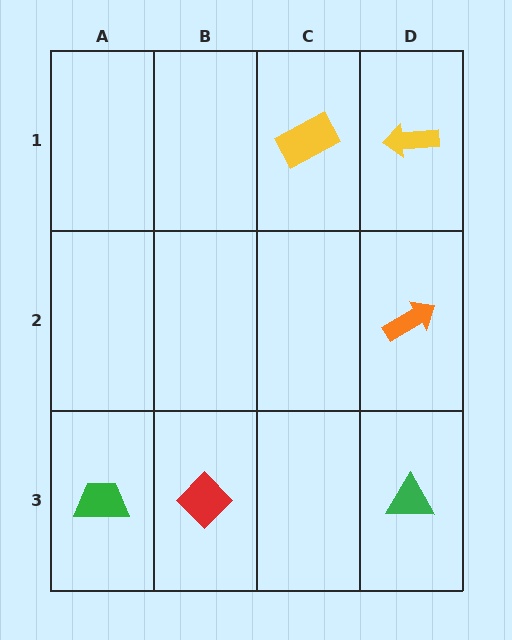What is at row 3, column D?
A green triangle.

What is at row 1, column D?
A yellow arrow.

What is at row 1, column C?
A yellow rectangle.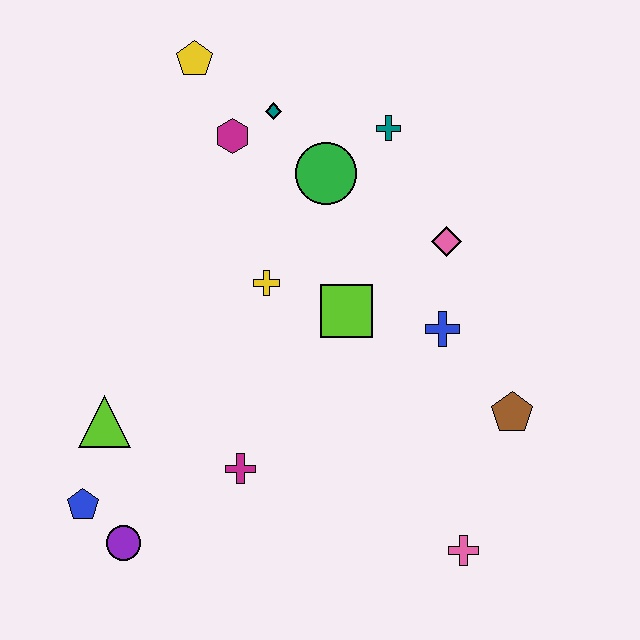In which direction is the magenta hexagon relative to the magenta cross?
The magenta hexagon is above the magenta cross.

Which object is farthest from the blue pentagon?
The teal cross is farthest from the blue pentagon.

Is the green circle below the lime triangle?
No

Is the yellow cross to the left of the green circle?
Yes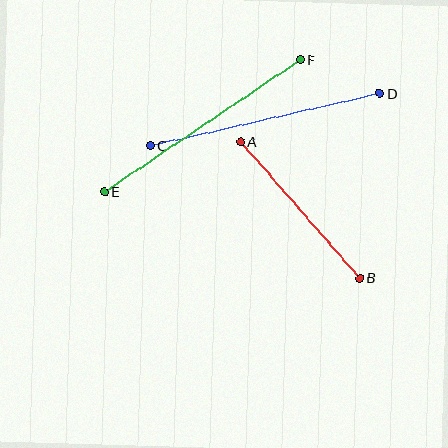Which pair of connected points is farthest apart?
Points E and F are farthest apart.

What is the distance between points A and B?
The distance is approximately 182 pixels.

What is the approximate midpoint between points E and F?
The midpoint is at approximately (202, 126) pixels.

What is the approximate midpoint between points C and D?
The midpoint is at approximately (265, 119) pixels.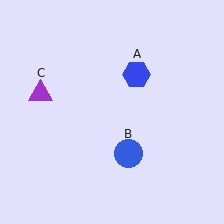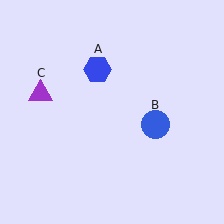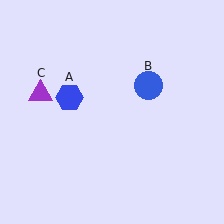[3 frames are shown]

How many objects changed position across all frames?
2 objects changed position: blue hexagon (object A), blue circle (object B).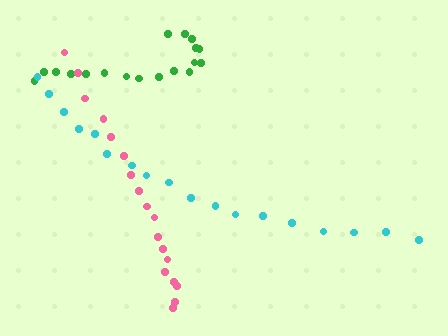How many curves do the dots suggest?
There are 3 distinct paths.